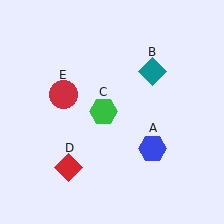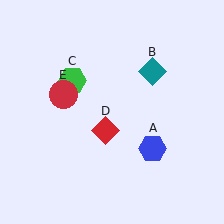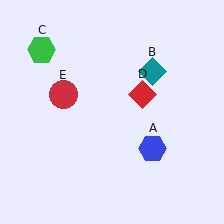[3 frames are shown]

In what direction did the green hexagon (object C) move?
The green hexagon (object C) moved up and to the left.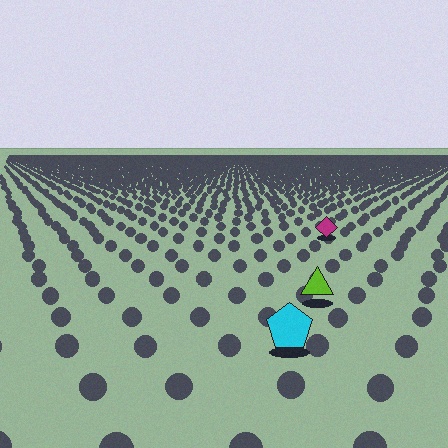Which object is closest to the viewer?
The cyan pentagon is closest. The texture marks near it are larger and more spread out.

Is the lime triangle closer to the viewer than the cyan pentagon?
No. The cyan pentagon is closer — you can tell from the texture gradient: the ground texture is coarser near it.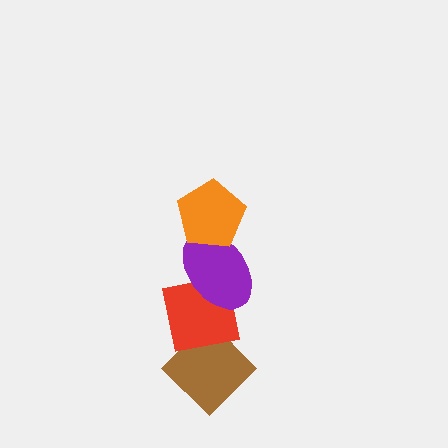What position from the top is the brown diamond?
The brown diamond is 4th from the top.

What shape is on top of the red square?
The purple ellipse is on top of the red square.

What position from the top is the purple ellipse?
The purple ellipse is 2nd from the top.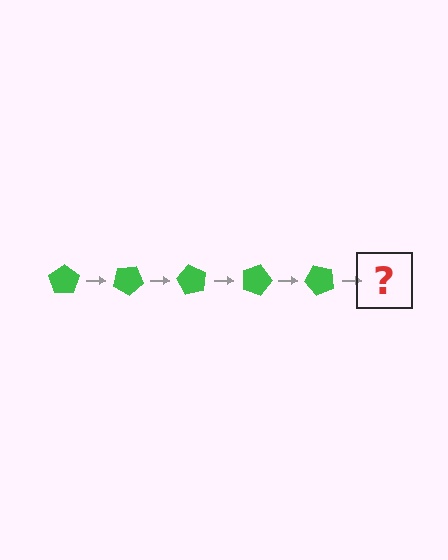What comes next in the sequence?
The next element should be a green pentagon rotated 150 degrees.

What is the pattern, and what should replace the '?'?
The pattern is that the pentagon rotates 30 degrees each step. The '?' should be a green pentagon rotated 150 degrees.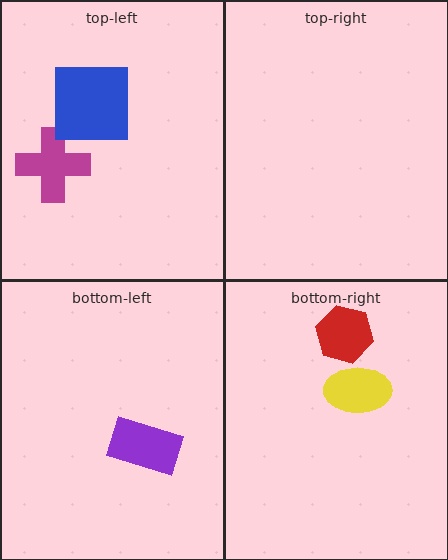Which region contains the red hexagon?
The bottom-right region.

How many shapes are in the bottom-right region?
2.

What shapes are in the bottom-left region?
The purple rectangle.